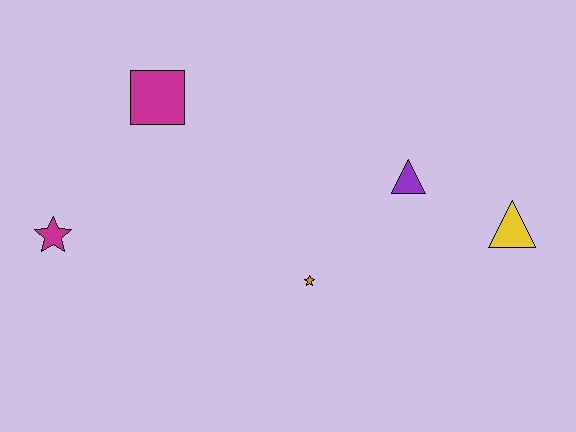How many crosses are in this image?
There are no crosses.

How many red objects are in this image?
There are no red objects.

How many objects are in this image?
There are 5 objects.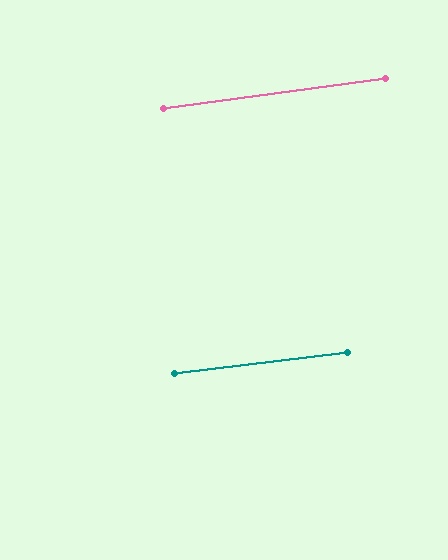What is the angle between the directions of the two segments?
Approximately 1 degree.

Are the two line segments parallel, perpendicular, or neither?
Parallel — their directions differ by only 0.5°.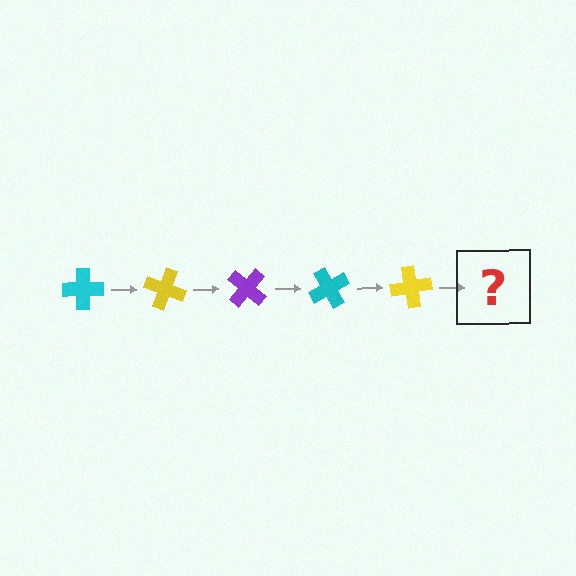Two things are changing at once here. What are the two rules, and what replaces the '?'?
The two rules are that it rotates 20 degrees each step and the color cycles through cyan, yellow, and purple. The '?' should be a purple cross, rotated 100 degrees from the start.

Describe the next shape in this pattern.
It should be a purple cross, rotated 100 degrees from the start.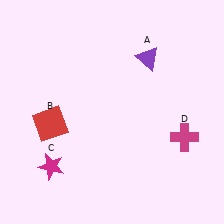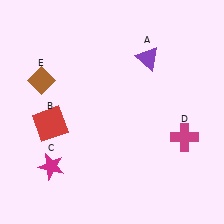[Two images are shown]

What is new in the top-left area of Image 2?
A brown diamond (E) was added in the top-left area of Image 2.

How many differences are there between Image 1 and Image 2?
There is 1 difference between the two images.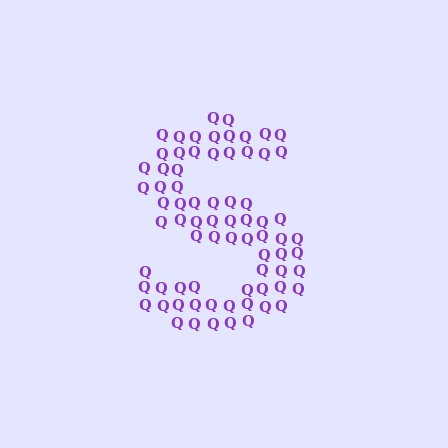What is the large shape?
The large shape is the letter S.